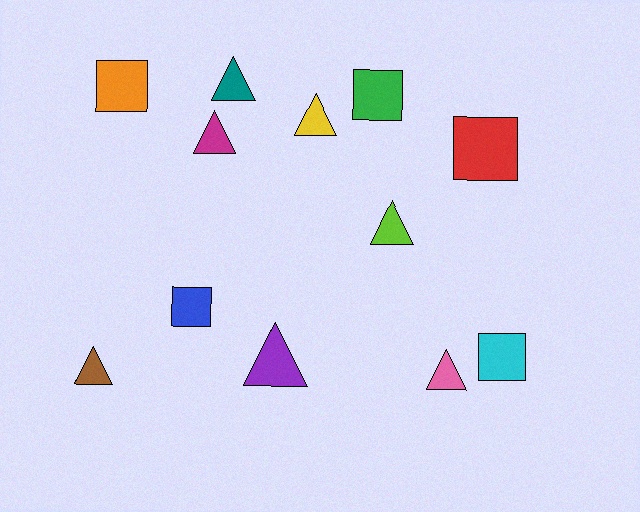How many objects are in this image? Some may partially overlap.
There are 12 objects.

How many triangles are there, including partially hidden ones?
There are 7 triangles.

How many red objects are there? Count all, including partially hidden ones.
There is 1 red object.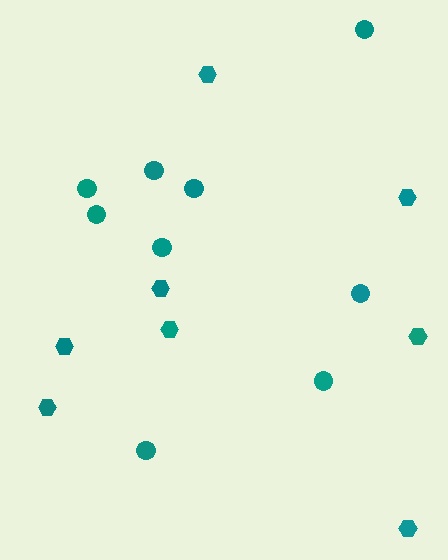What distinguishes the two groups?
There are 2 groups: one group of hexagons (8) and one group of circles (9).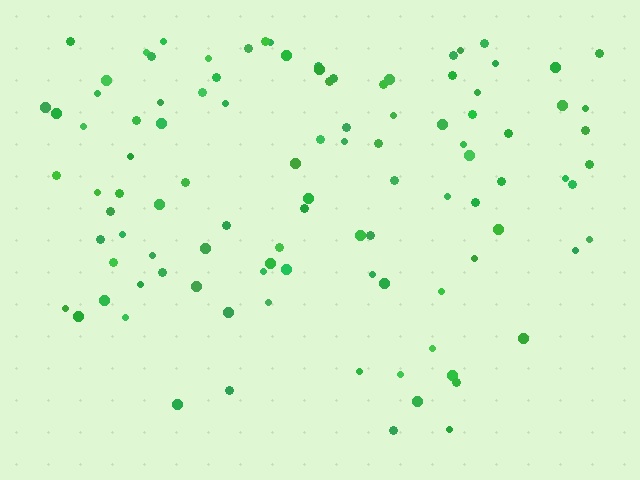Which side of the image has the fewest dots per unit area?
The bottom.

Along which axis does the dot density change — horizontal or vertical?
Vertical.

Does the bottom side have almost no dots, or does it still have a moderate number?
Still a moderate number, just noticeably fewer than the top.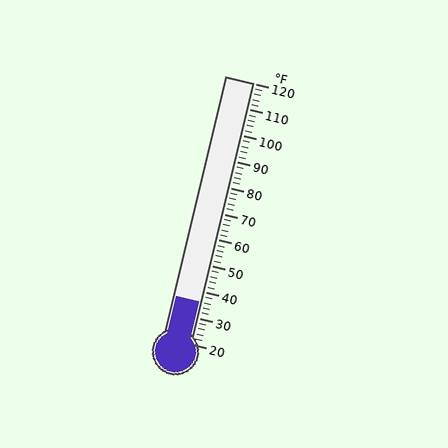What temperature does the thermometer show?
The thermometer shows approximately 36°F.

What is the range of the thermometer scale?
The thermometer scale ranges from 20°F to 120°F.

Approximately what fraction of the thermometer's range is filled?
The thermometer is filled to approximately 15% of its range.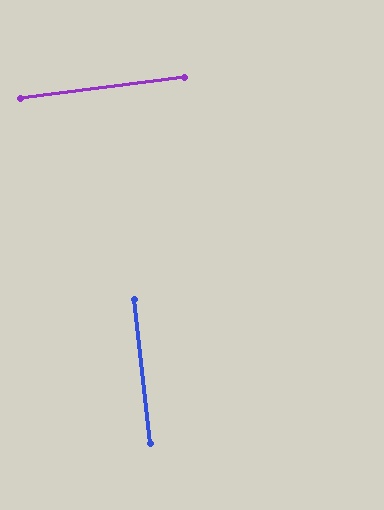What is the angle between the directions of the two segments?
Approximately 89 degrees.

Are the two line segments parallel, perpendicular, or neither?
Perpendicular — they meet at approximately 89°.